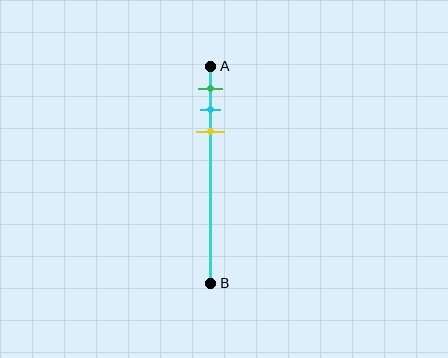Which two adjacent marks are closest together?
The cyan and yellow marks are the closest adjacent pair.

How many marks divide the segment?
There are 3 marks dividing the segment.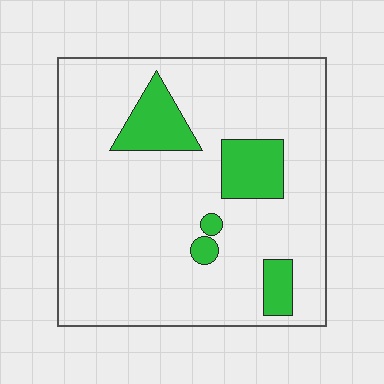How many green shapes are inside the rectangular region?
5.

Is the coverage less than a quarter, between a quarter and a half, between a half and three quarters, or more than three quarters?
Less than a quarter.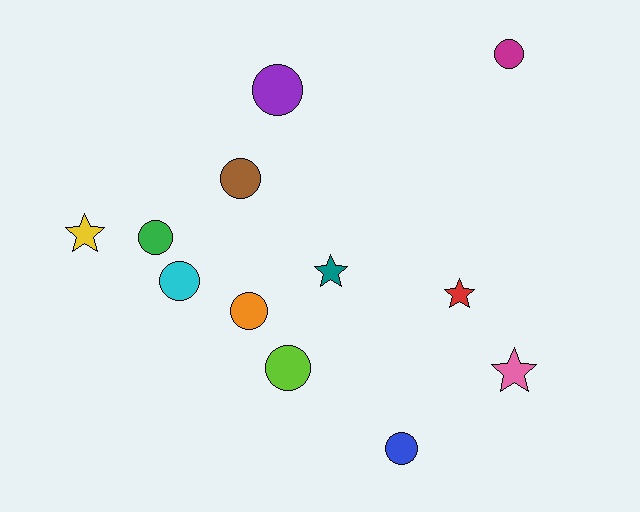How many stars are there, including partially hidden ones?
There are 4 stars.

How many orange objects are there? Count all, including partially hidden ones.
There is 1 orange object.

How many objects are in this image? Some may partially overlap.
There are 12 objects.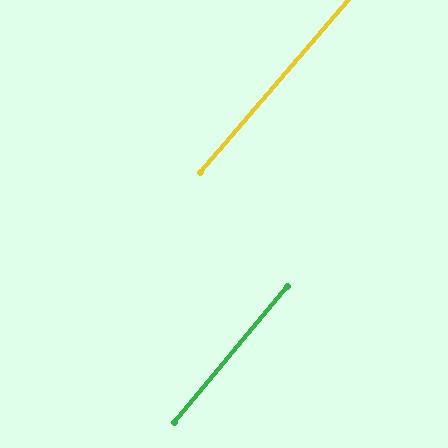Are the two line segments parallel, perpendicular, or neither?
Parallel — their directions differ by only 0.8°.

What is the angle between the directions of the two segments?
Approximately 1 degree.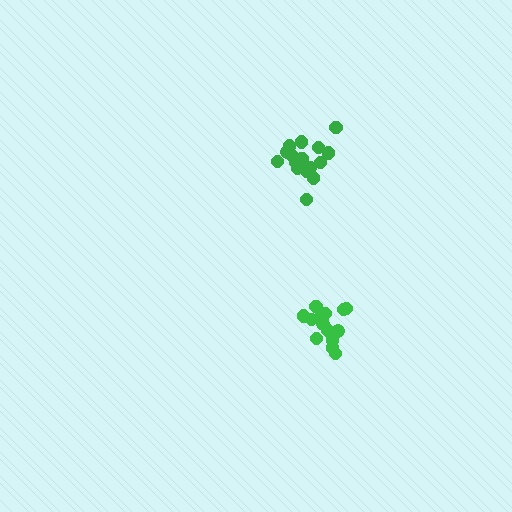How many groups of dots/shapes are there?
There are 2 groups.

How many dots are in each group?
Group 1: 16 dots, Group 2: 17 dots (33 total).